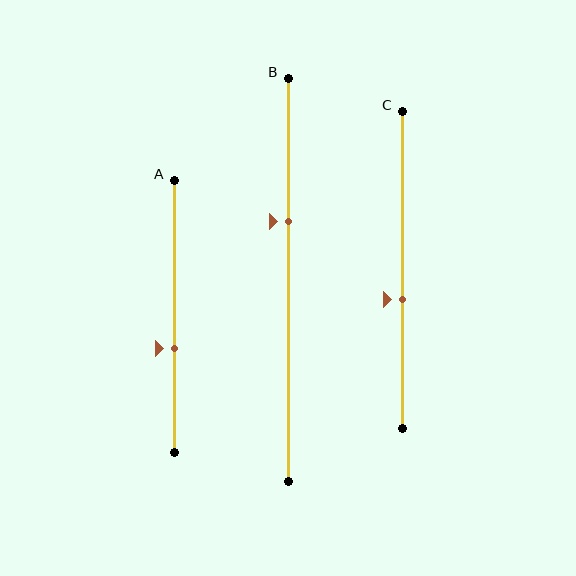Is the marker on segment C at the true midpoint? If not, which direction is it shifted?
No, the marker on segment C is shifted downward by about 9% of the segment length.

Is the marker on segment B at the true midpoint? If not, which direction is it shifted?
No, the marker on segment B is shifted upward by about 14% of the segment length.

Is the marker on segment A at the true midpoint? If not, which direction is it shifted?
No, the marker on segment A is shifted downward by about 12% of the segment length.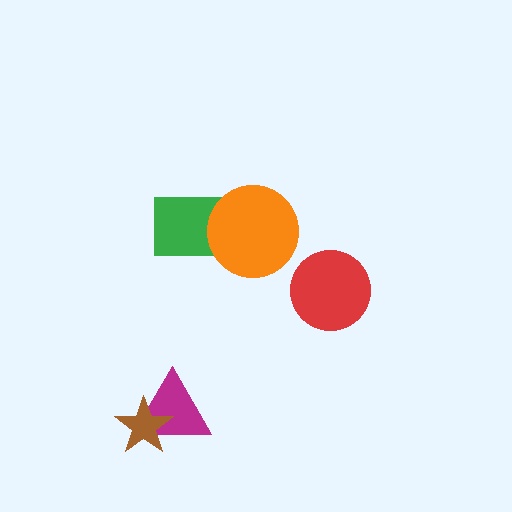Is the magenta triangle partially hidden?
Yes, it is partially covered by another shape.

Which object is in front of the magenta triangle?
The brown star is in front of the magenta triangle.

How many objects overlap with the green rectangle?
1 object overlaps with the green rectangle.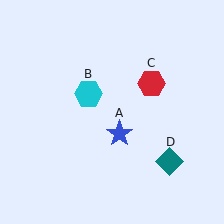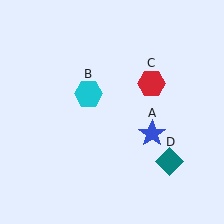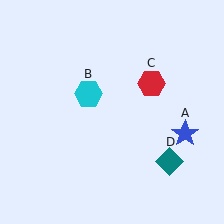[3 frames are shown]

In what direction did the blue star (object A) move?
The blue star (object A) moved right.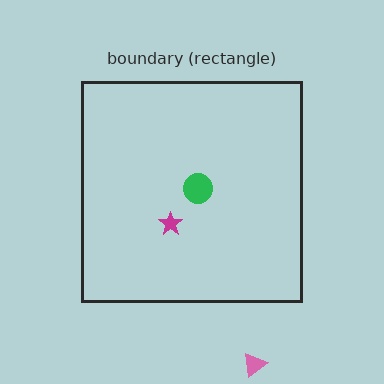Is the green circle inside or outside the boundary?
Inside.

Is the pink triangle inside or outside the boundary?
Outside.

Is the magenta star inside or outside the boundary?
Inside.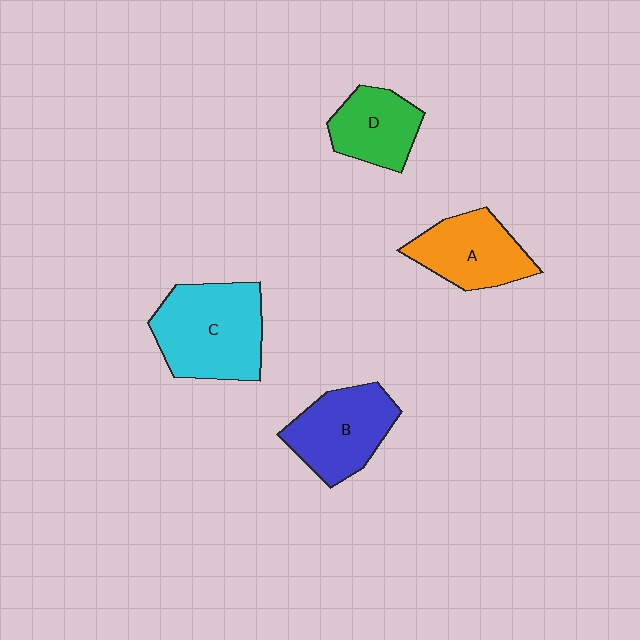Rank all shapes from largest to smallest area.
From largest to smallest: C (cyan), B (blue), A (orange), D (green).